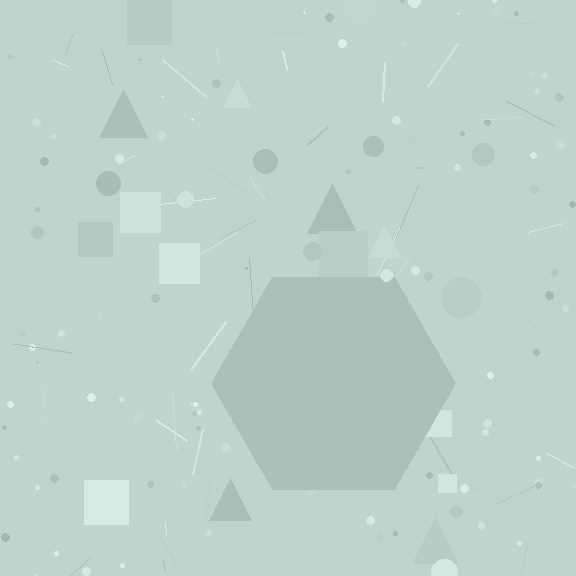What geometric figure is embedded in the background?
A hexagon is embedded in the background.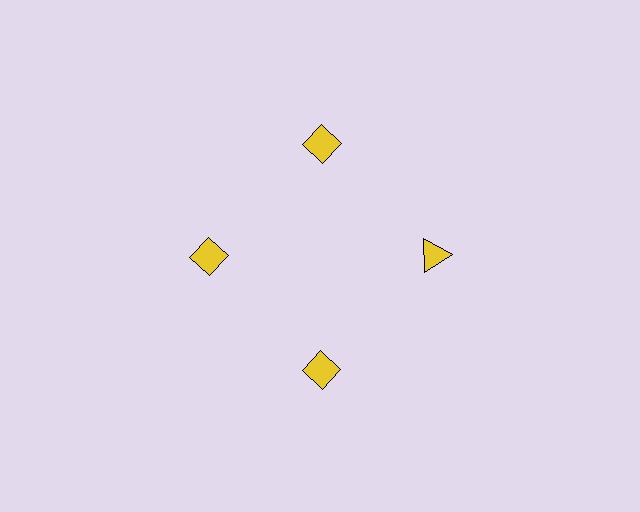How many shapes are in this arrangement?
There are 4 shapes arranged in a ring pattern.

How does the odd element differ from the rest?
It has a different shape: triangle instead of diamond.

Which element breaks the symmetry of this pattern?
The yellow triangle at roughly the 3 o'clock position breaks the symmetry. All other shapes are yellow diamonds.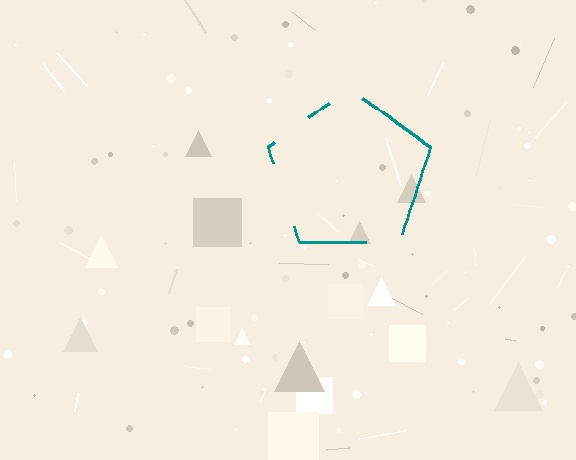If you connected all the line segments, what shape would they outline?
They would outline a pentagon.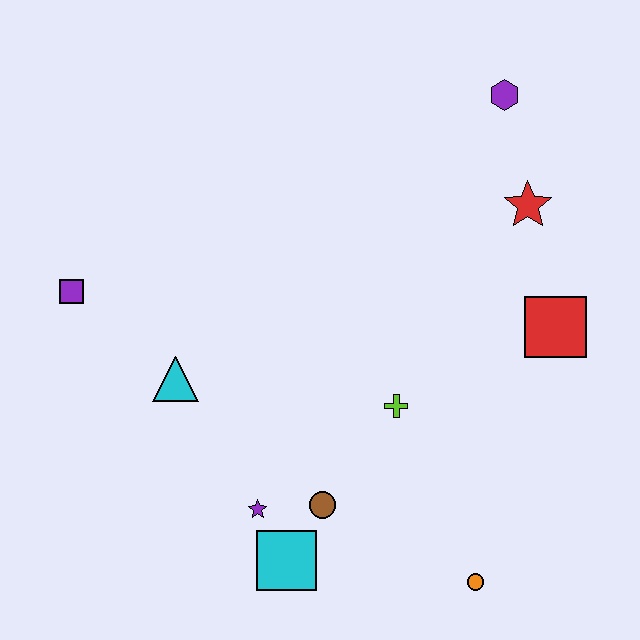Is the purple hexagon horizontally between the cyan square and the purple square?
No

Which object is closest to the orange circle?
The brown circle is closest to the orange circle.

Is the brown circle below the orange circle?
No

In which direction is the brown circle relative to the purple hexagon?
The brown circle is below the purple hexagon.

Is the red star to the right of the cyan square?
Yes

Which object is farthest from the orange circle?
The purple square is farthest from the orange circle.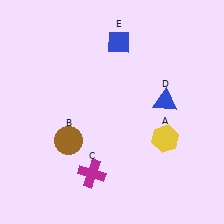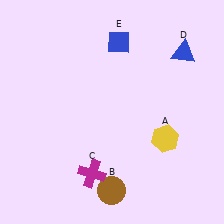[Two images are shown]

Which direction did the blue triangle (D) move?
The blue triangle (D) moved up.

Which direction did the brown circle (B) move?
The brown circle (B) moved down.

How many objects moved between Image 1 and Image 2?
2 objects moved between the two images.